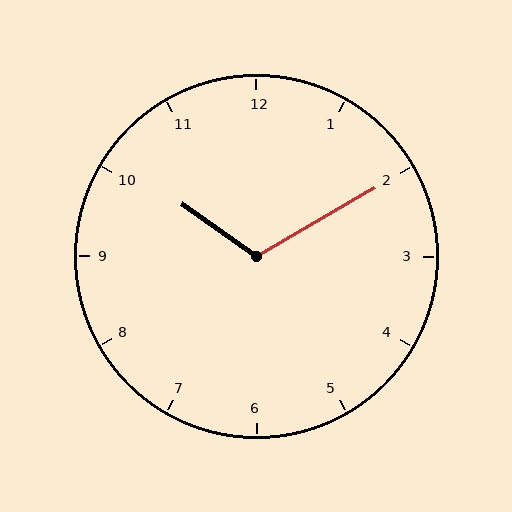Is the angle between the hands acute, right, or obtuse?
It is obtuse.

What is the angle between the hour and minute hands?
Approximately 115 degrees.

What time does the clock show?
10:10.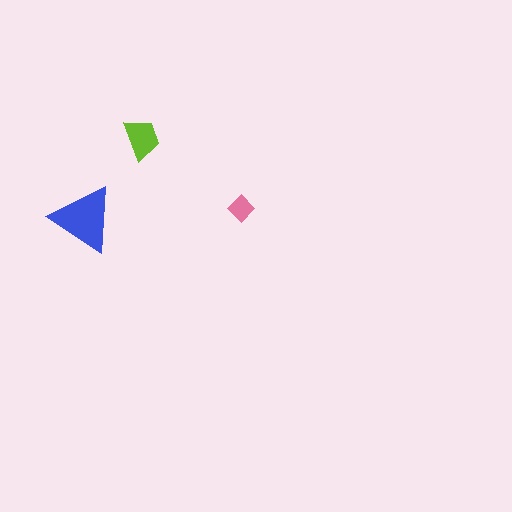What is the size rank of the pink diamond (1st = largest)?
3rd.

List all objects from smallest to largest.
The pink diamond, the lime trapezoid, the blue triangle.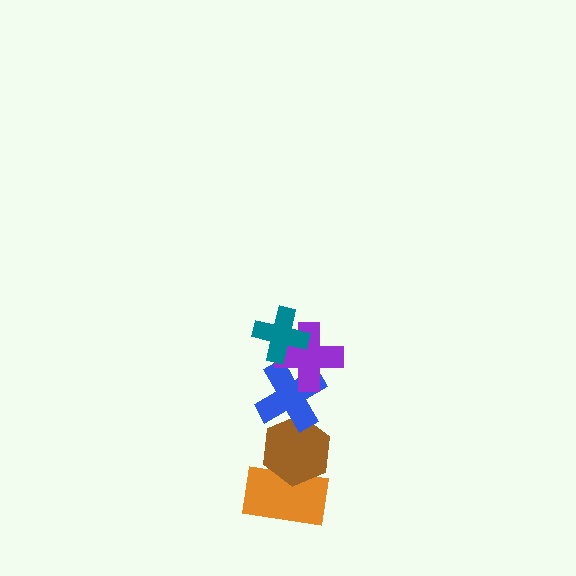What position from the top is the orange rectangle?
The orange rectangle is 5th from the top.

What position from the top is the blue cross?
The blue cross is 3rd from the top.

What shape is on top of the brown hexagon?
The blue cross is on top of the brown hexagon.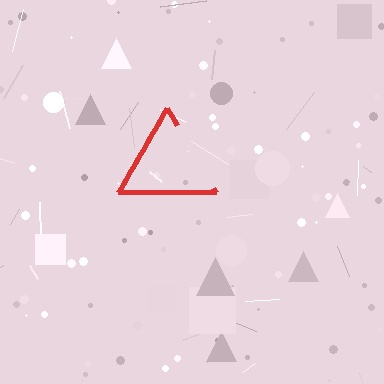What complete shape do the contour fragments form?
The contour fragments form a triangle.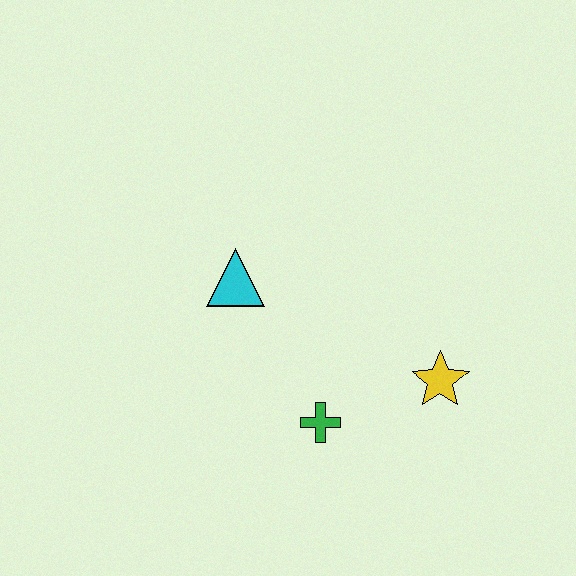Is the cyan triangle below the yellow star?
No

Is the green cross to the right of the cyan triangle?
Yes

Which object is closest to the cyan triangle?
The green cross is closest to the cyan triangle.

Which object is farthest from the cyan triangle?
The yellow star is farthest from the cyan triangle.